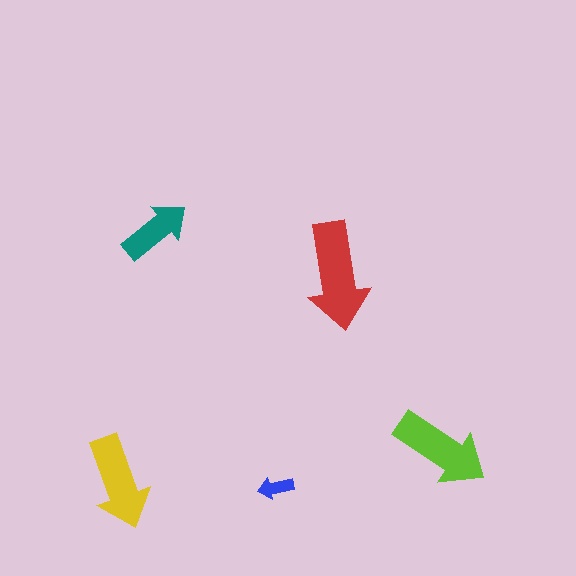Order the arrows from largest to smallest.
the red one, the lime one, the yellow one, the teal one, the blue one.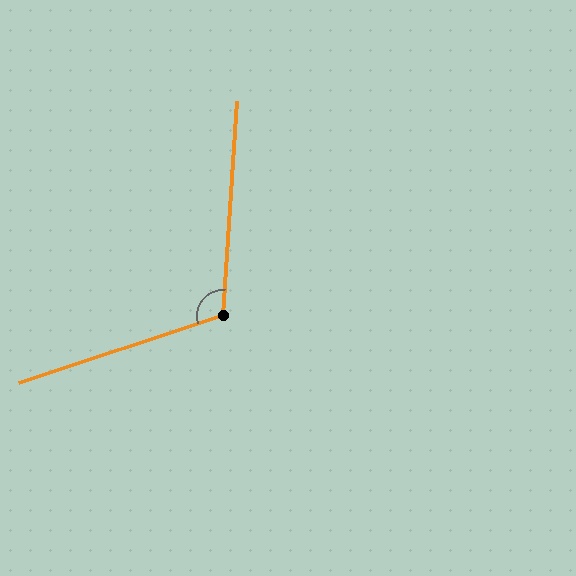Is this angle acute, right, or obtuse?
It is obtuse.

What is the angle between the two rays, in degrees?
Approximately 112 degrees.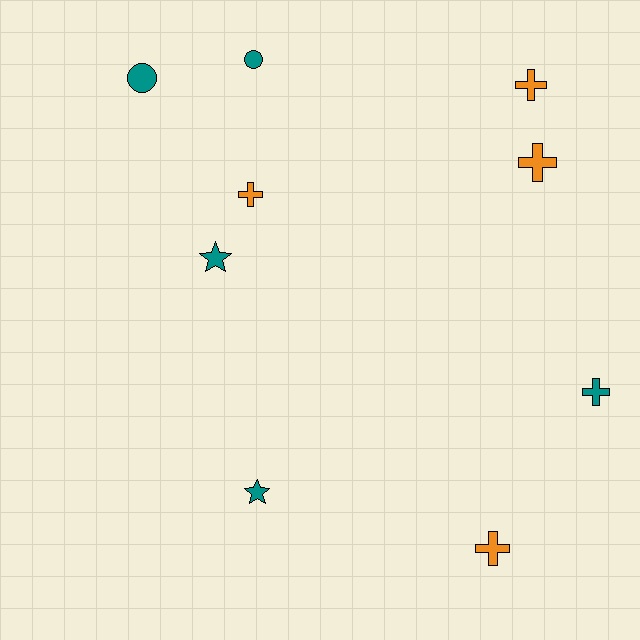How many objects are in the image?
There are 9 objects.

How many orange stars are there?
There are no orange stars.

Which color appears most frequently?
Teal, with 5 objects.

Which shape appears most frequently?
Cross, with 5 objects.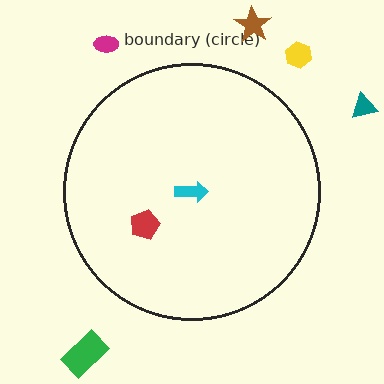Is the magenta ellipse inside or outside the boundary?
Outside.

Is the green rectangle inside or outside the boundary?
Outside.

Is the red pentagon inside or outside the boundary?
Inside.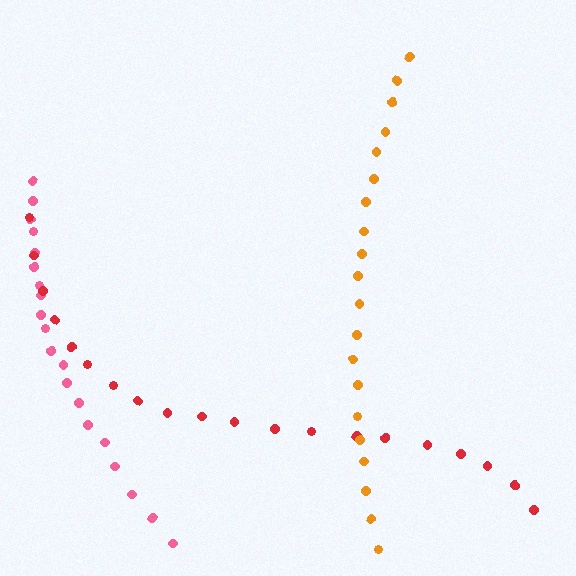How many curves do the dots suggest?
There are 3 distinct paths.